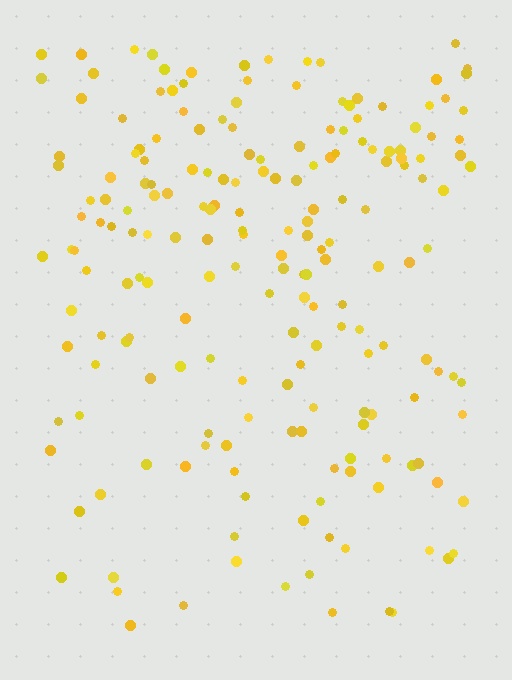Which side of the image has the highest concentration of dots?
The top.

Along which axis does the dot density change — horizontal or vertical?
Vertical.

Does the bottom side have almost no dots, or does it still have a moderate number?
Still a moderate number, just noticeably fewer than the top.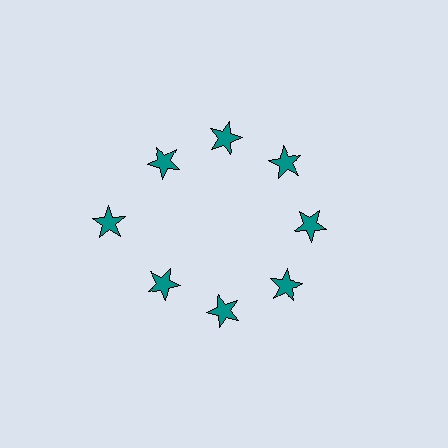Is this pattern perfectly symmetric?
No. The 8 teal stars are arranged in a ring, but one element near the 9 o'clock position is pushed outward from the center, breaking the 8-fold rotational symmetry.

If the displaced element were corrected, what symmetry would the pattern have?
It would have 8-fold rotational symmetry — the pattern would map onto itself every 45 degrees.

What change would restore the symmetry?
The symmetry would be restored by moving it inward, back onto the ring so that all 8 stars sit at equal angles and equal distance from the center.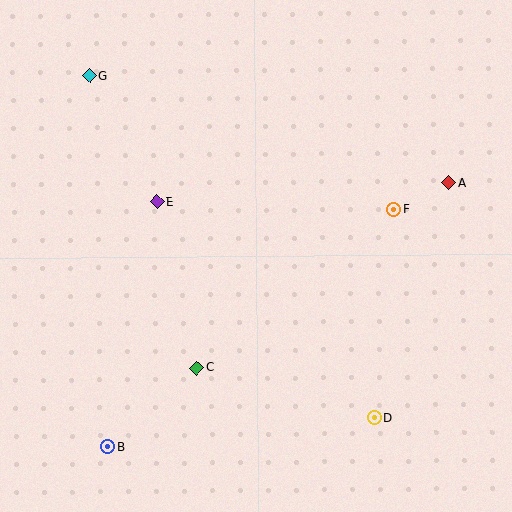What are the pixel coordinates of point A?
Point A is at (449, 183).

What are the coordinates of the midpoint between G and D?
The midpoint between G and D is at (232, 247).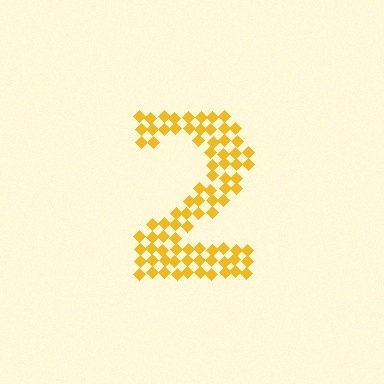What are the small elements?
The small elements are diamonds.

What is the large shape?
The large shape is the digit 2.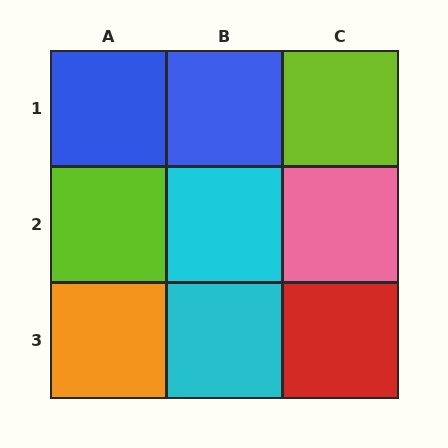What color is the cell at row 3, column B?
Cyan.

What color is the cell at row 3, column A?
Orange.